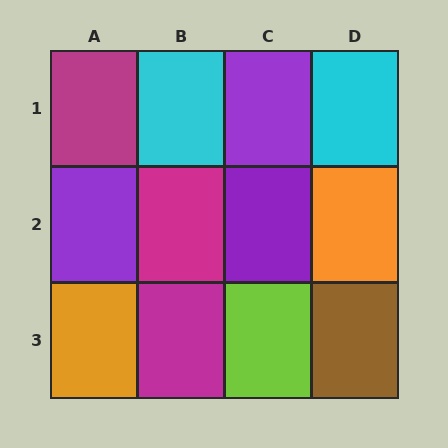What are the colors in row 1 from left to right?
Magenta, cyan, purple, cyan.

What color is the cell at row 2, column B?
Magenta.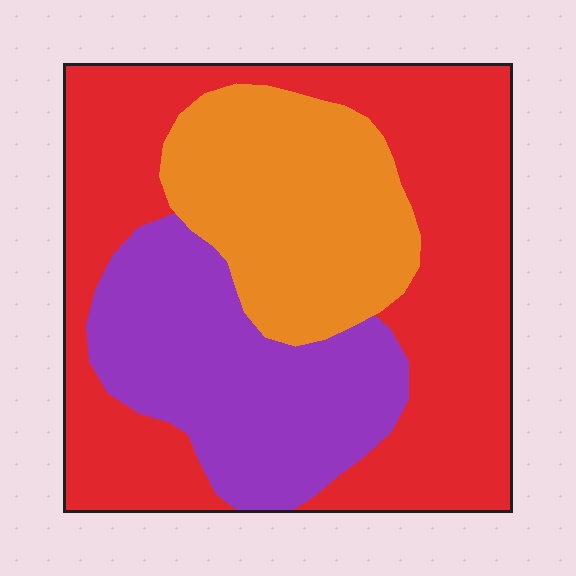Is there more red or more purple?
Red.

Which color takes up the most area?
Red, at roughly 50%.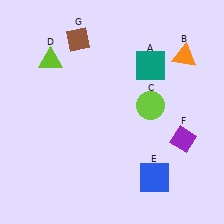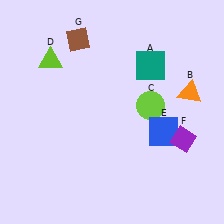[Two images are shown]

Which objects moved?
The objects that moved are: the orange triangle (B), the blue square (E).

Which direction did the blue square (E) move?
The blue square (E) moved up.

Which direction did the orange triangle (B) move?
The orange triangle (B) moved down.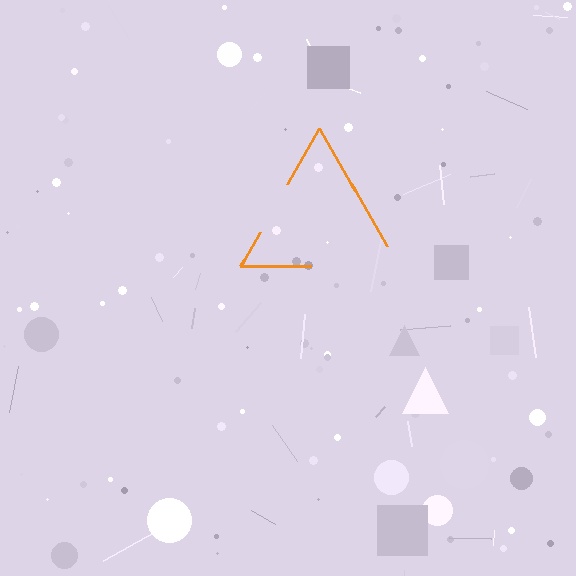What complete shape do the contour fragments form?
The contour fragments form a triangle.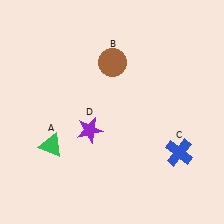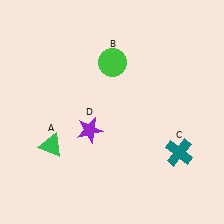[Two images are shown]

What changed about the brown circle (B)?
In Image 1, B is brown. In Image 2, it changed to green.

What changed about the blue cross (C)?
In Image 1, C is blue. In Image 2, it changed to teal.